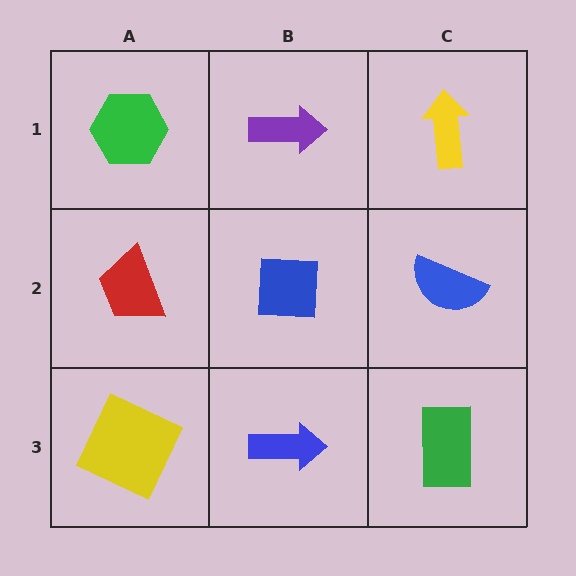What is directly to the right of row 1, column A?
A purple arrow.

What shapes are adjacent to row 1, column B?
A blue square (row 2, column B), a green hexagon (row 1, column A), a yellow arrow (row 1, column C).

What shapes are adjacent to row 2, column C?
A yellow arrow (row 1, column C), a green rectangle (row 3, column C), a blue square (row 2, column B).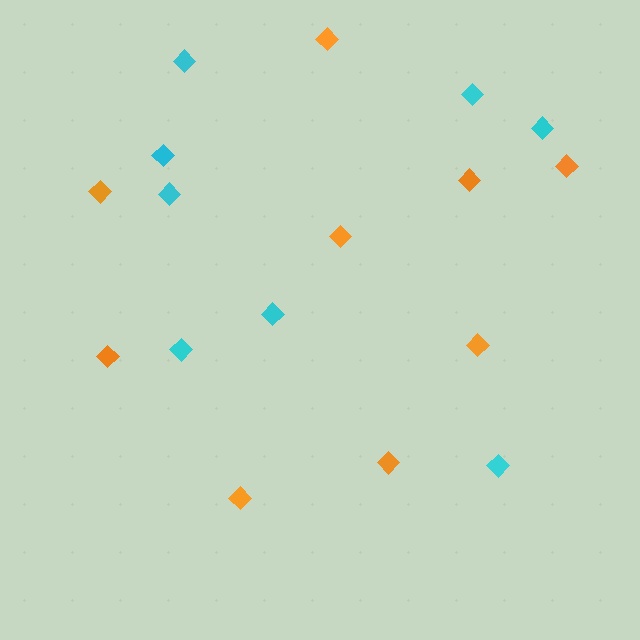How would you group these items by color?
There are 2 groups: one group of cyan diamonds (8) and one group of orange diamonds (9).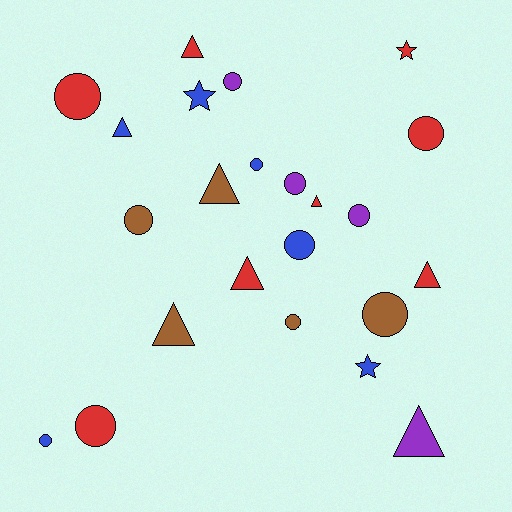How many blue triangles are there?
There is 1 blue triangle.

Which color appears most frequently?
Red, with 8 objects.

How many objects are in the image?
There are 23 objects.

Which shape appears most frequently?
Circle, with 12 objects.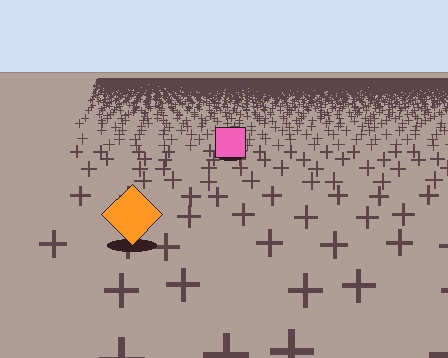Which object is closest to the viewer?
The orange diamond is closest. The texture marks near it are larger and more spread out.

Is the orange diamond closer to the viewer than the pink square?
Yes. The orange diamond is closer — you can tell from the texture gradient: the ground texture is coarser near it.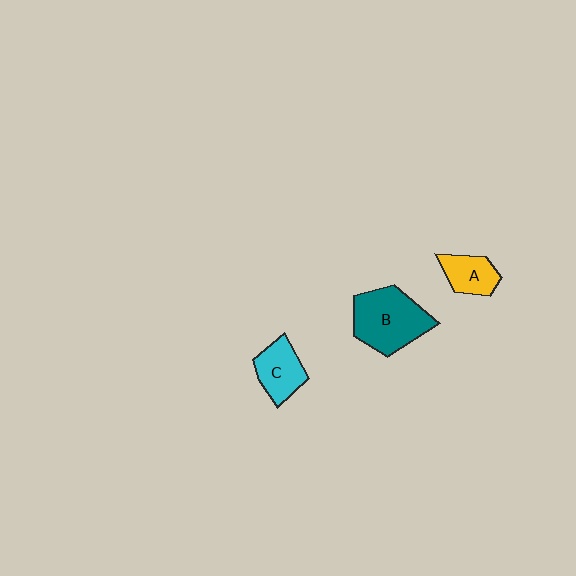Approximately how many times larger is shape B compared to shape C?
Approximately 1.7 times.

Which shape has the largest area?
Shape B (teal).